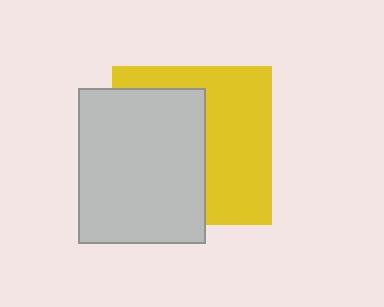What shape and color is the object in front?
The object in front is a light gray rectangle.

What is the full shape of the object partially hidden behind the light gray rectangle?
The partially hidden object is a yellow square.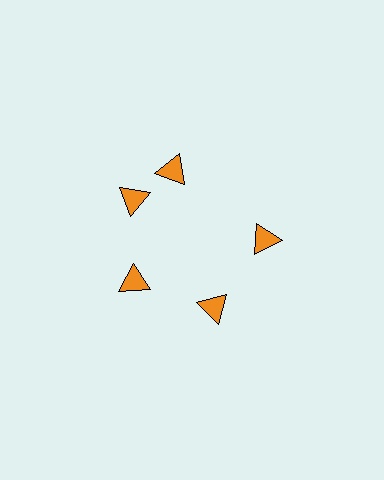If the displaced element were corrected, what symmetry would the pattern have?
It would have 5-fold rotational symmetry — the pattern would map onto itself every 72 degrees.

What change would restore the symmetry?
The symmetry would be restored by rotating it back into even spacing with its neighbors so that all 5 triangles sit at equal angles and equal distance from the center.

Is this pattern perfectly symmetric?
No. The 5 orange triangles are arranged in a ring, but one element near the 1 o'clock position is rotated out of alignment along the ring, breaking the 5-fold rotational symmetry.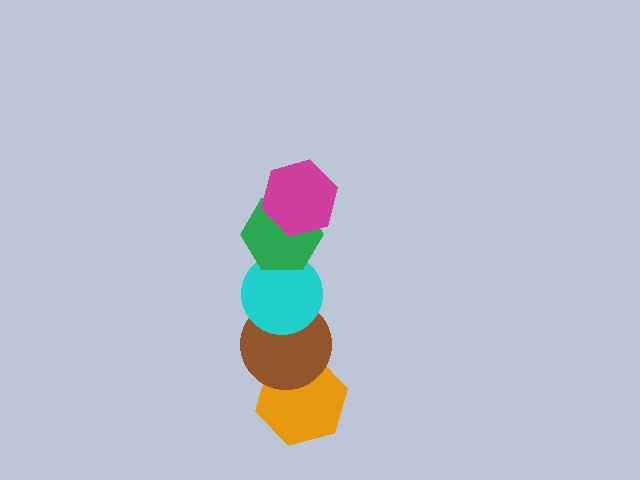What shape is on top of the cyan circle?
The green hexagon is on top of the cyan circle.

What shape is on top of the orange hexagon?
The brown circle is on top of the orange hexagon.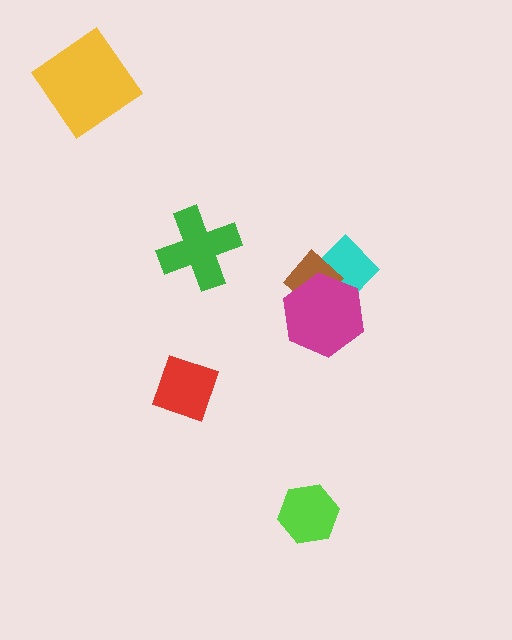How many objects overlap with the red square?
0 objects overlap with the red square.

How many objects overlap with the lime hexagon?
0 objects overlap with the lime hexagon.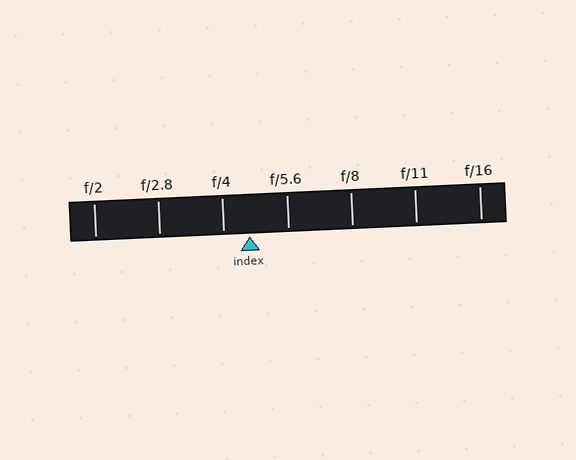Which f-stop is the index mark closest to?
The index mark is closest to f/4.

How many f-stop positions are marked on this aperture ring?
There are 7 f-stop positions marked.